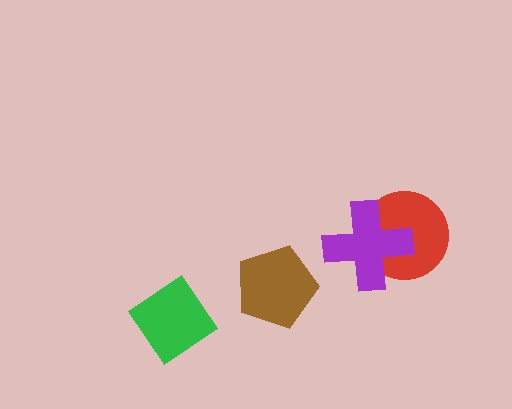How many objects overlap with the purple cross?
1 object overlaps with the purple cross.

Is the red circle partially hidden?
Yes, it is partially covered by another shape.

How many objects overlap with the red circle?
1 object overlaps with the red circle.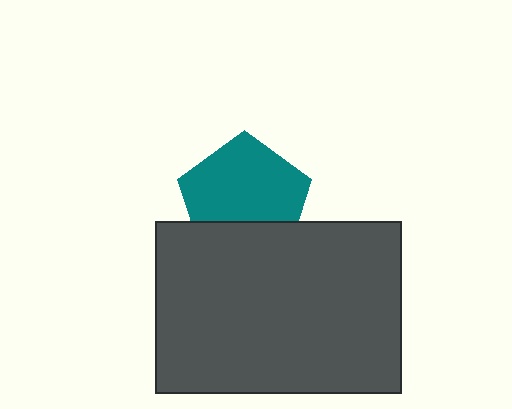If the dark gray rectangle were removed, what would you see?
You would see the complete teal pentagon.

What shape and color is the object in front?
The object in front is a dark gray rectangle.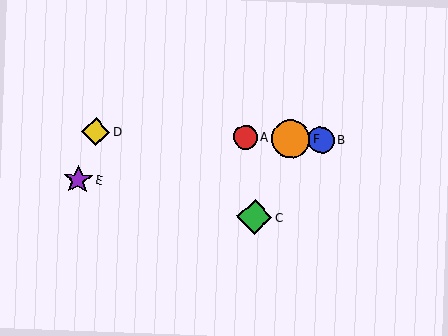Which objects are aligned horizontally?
Objects A, B, D, F are aligned horizontally.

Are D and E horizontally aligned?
No, D is at y≈132 and E is at y≈180.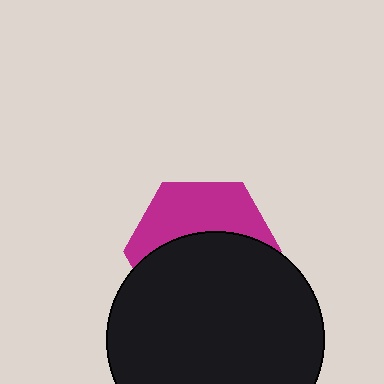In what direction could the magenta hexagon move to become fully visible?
The magenta hexagon could move up. That would shift it out from behind the black circle entirely.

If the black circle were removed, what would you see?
You would see the complete magenta hexagon.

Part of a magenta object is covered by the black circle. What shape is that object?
It is a hexagon.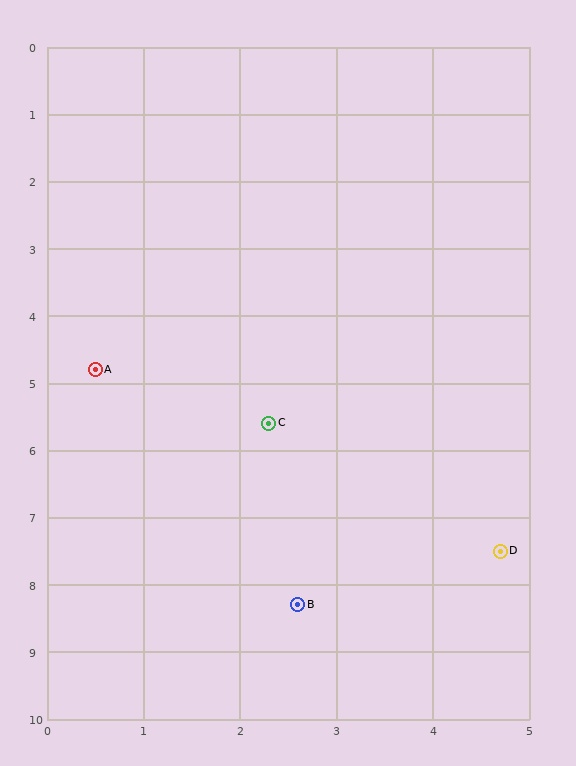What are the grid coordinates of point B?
Point B is at approximately (2.6, 8.3).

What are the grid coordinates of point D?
Point D is at approximately (4.7, 7.5).